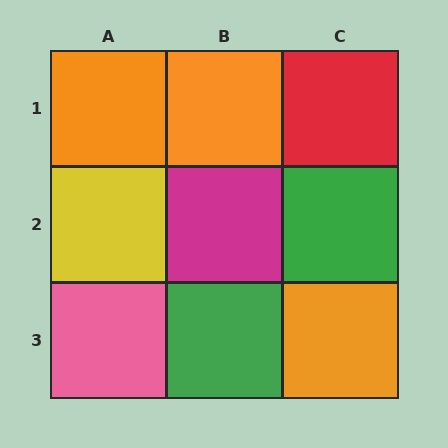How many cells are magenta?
1 cell is magenta.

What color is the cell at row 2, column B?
Magenta.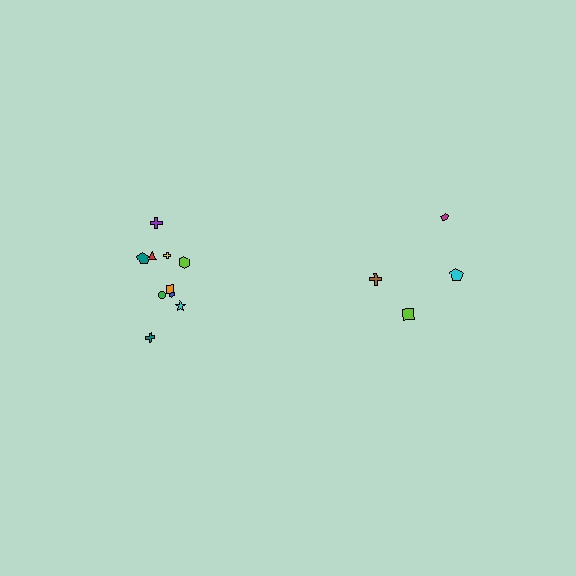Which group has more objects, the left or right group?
The left group.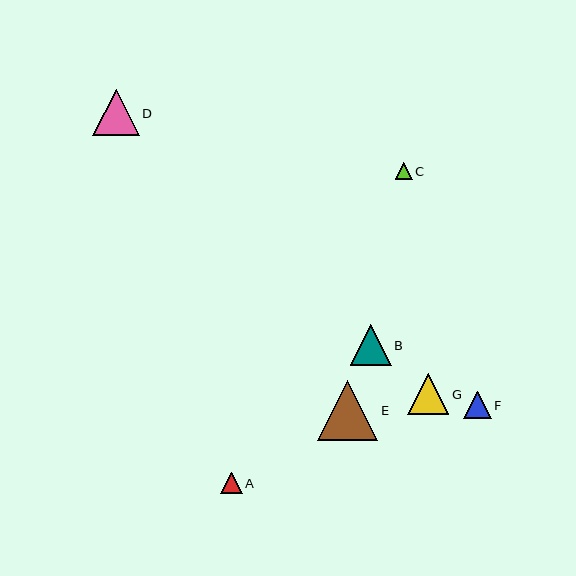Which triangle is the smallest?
Triangle C is the smallest with a size of approximately 16 pixels.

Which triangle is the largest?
Triangle E is the largest with a size of approximately 60 pixels.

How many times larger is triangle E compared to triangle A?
Triangle E is approximately 2.8 times the size of triangle A.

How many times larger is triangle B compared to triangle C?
Triangle B is approximately 2.5 times the size of triangle C.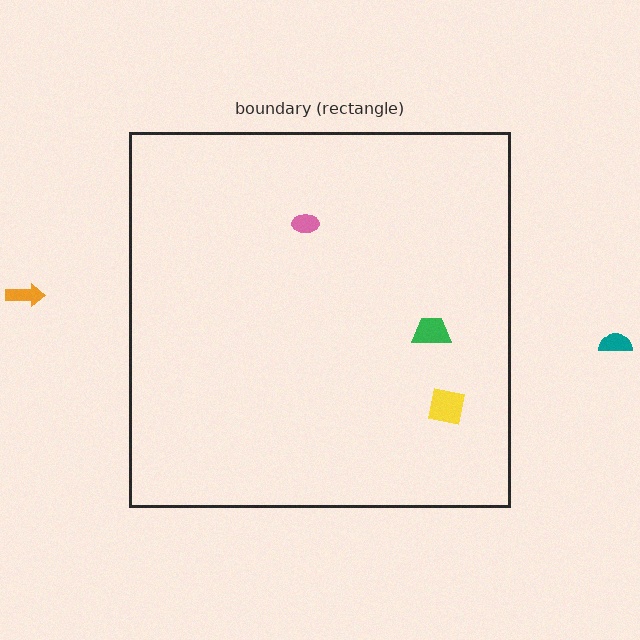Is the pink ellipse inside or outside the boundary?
Inside.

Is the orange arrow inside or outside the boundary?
Outside.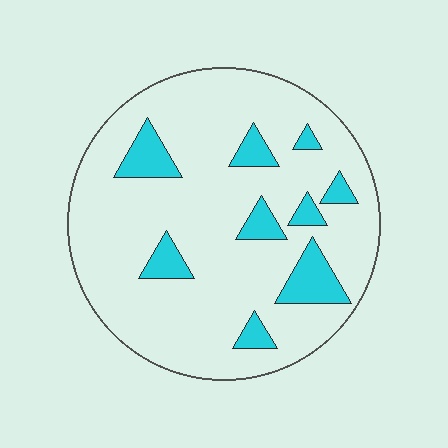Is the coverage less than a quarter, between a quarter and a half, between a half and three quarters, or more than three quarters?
Less than a quarter.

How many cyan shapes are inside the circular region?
9.